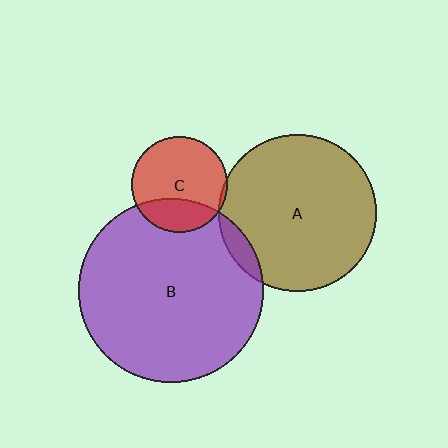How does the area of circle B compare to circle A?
Approximately 1.4 times.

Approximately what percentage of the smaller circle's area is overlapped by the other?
Approximately 5%.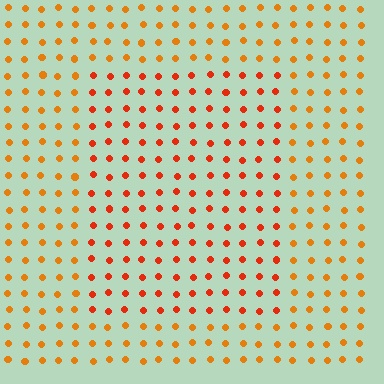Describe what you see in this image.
The image is filled with small orange elements in a uniform arrangement. A rectangle-shaped region is visible where the elements are tinted to a slightly different hue, forming a subtle color boundary.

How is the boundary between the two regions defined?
The boundary is defined purely by a slight shift in hue (about 24 degrees). Spacing, size, and orientation are identical on both sides.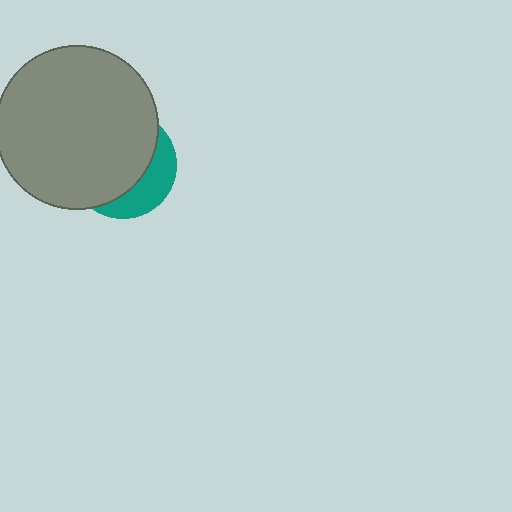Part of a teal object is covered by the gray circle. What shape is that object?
It is a circle.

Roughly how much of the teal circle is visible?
A small part of it is visible (roughly 31%).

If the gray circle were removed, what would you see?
You would see the complete teal circle.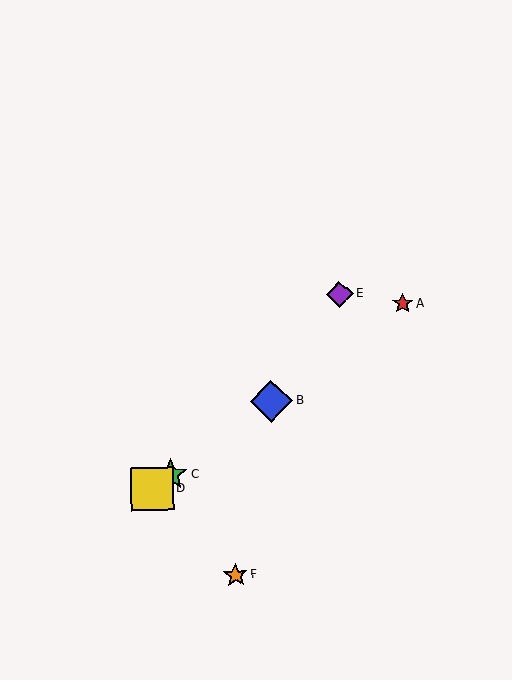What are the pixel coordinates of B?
Object B is at (271, 401).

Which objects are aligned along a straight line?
Objects A, B, C, D are aligned along a straight line.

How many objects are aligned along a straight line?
4 objects (A, B, C, D) are aligned along a straight line.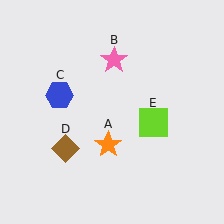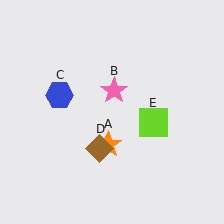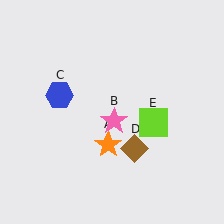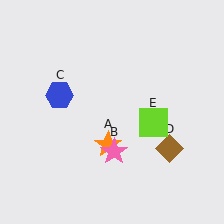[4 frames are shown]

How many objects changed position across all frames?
2 objects changed position: pink star (object B), brown diamond (object D).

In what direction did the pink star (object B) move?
The pink star (object B) moved down.